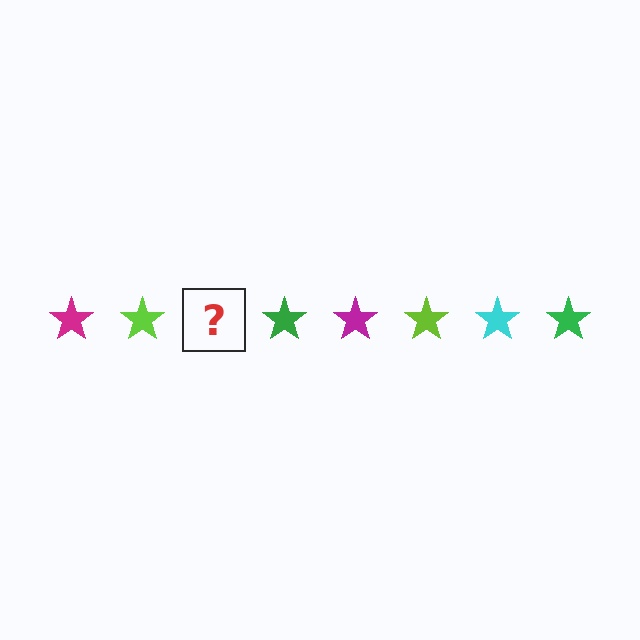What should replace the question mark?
The question mark should be replaced with a cyan star.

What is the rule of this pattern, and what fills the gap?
The rule is that the pattern cycles through magenta, lime, cyan, green stars. The gap should be filled with a cyan star.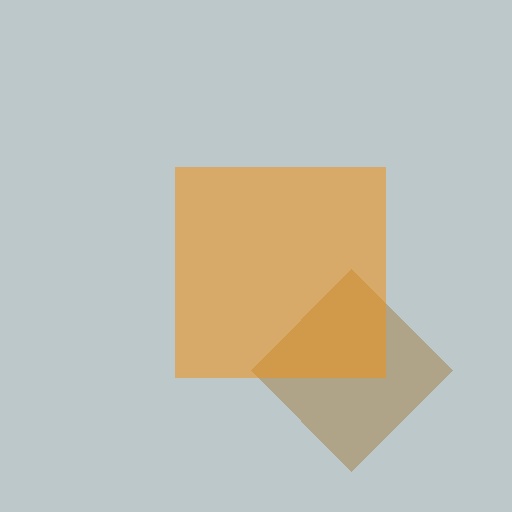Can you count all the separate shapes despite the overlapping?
Yes, there are 2 separate shapes.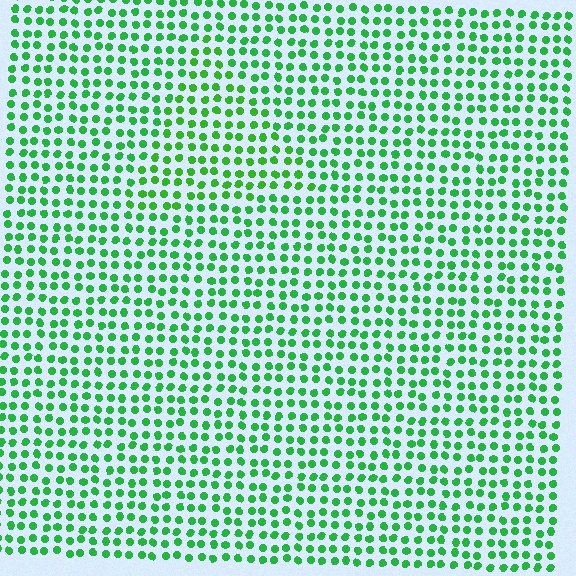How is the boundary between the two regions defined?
The boundary is defined purely by a slight shift in hue (about 16 degrees). Spacing, size, and orientation are identical on both sides.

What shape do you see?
I see a triangle.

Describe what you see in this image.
The image is filled with small green elements in a uniform arrangement. A triangle-shaped region is visible where the elements are tinted to a slightly different hue, forming a subtle color boundary.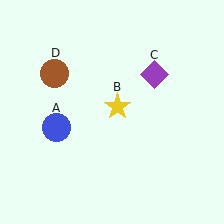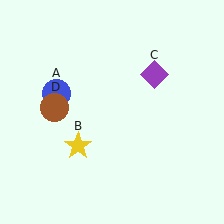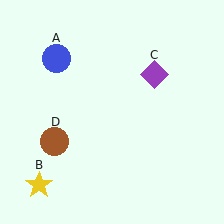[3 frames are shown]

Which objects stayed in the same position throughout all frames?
Purple diamond (object C) remained stationary.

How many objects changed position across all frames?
3 objects changed position: blue circle (object A), yellow star (object B), brown circle (object D).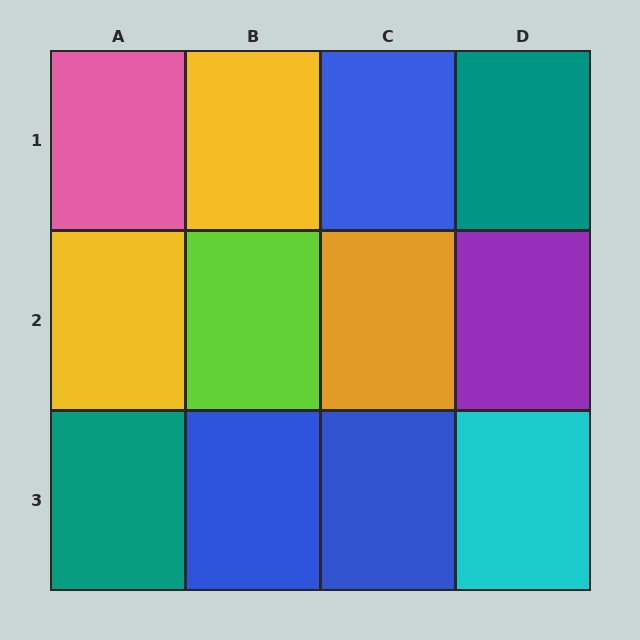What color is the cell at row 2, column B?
Lime.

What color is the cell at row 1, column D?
Teal.